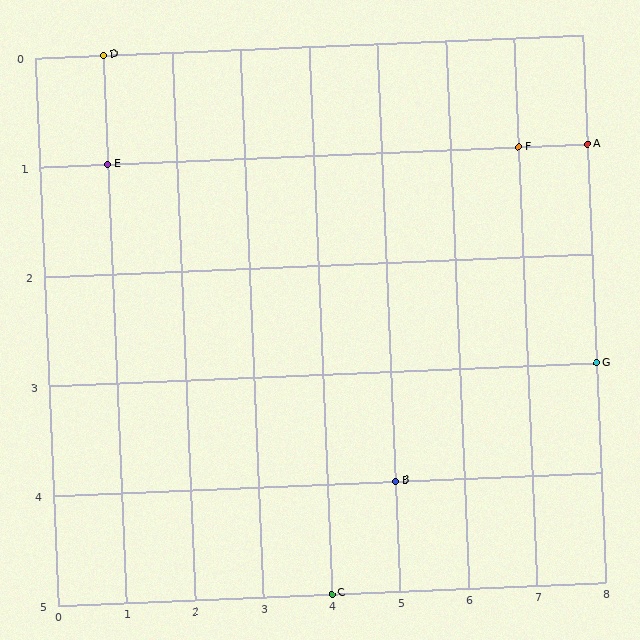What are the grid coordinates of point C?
Point C is at grid coordinates (4, 5).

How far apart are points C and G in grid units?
Points C and G are 4 columns and 2 rows apart (about 4.5 grid units diagonally).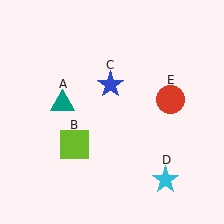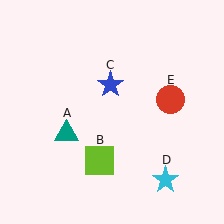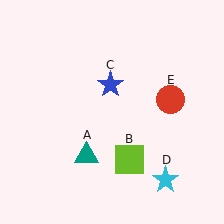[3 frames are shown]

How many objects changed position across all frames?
2 objects changed position: teal triangle (object A), lime square (object B).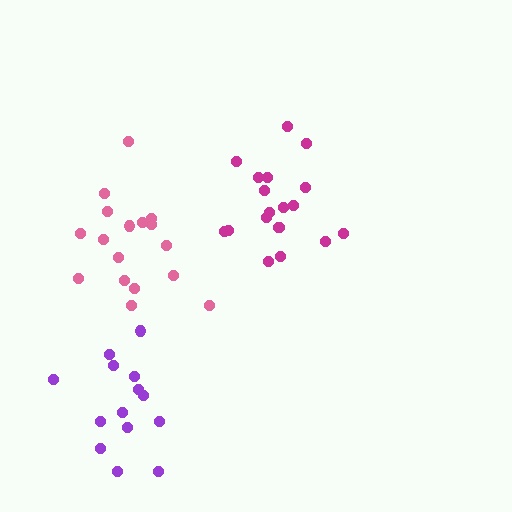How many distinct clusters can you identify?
There are 3 distinct clusters.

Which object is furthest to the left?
The purple cluster is leftmost.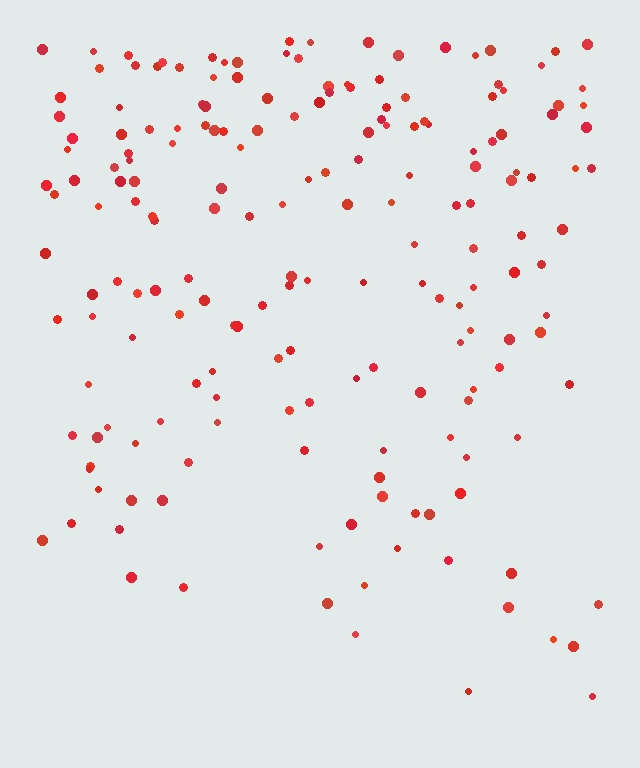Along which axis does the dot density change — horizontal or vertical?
Vertical.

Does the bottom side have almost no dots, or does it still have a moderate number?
Still a moderate number, just noticeably fewer than the top.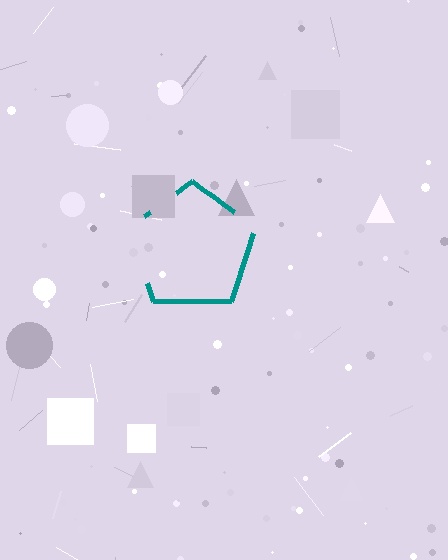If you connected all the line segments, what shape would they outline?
They would outline a pentagon.